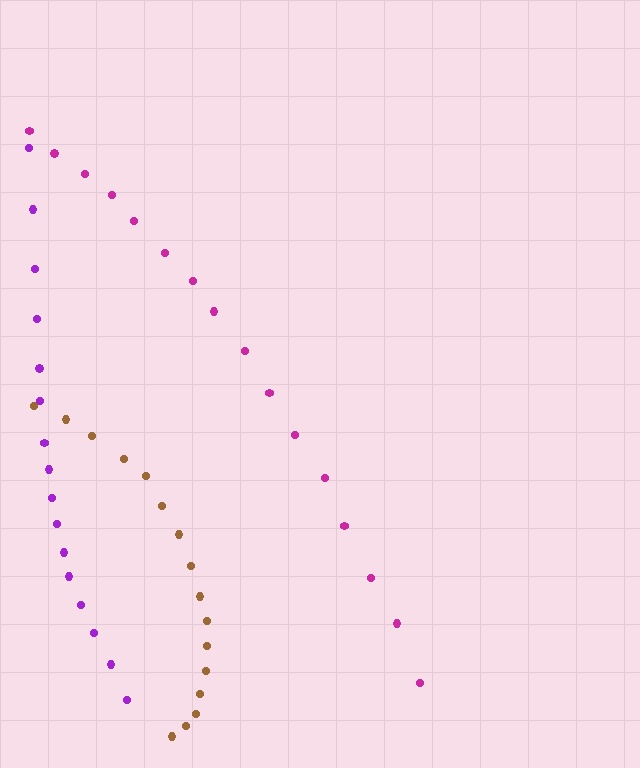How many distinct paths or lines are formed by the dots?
There are 3 distinct paths.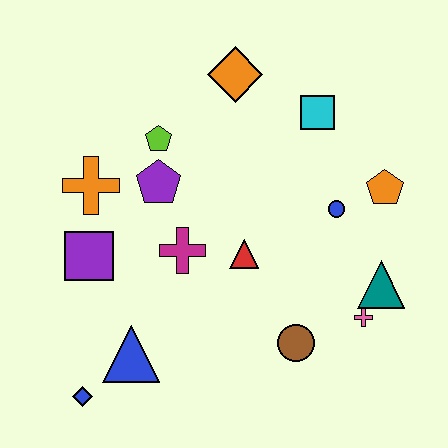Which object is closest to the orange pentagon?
The blue circle is closest to the orange pentagon.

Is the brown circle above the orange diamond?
No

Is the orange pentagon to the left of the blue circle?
No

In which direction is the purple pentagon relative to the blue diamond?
The purple pentagon is above the blue diamond.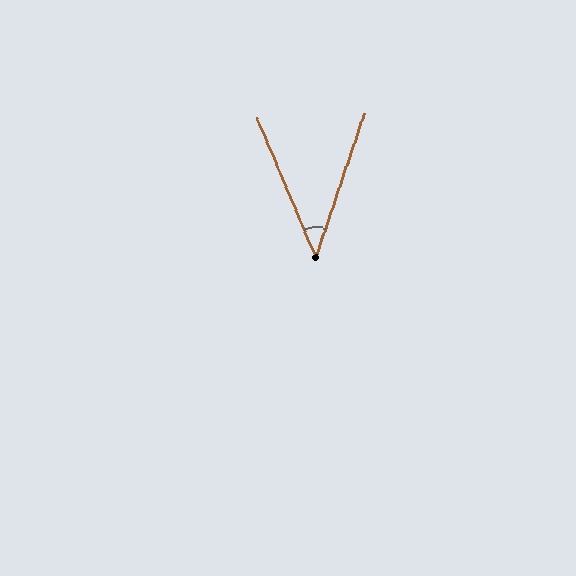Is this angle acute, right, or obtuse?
It is acute.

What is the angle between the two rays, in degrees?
Approximately 41 degrees.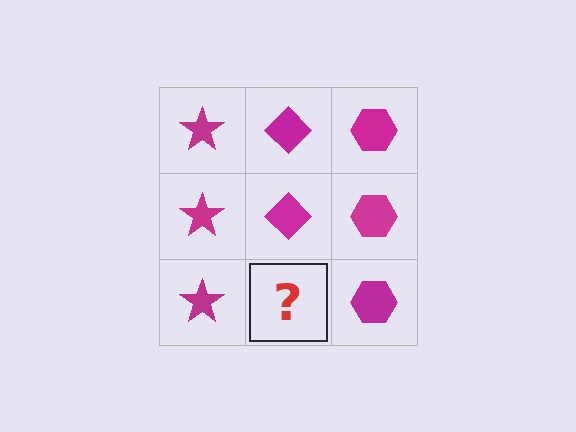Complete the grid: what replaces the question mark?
The question mark should be replaced with a magenta diamond.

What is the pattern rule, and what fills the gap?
The rule is that each column has a consistent shape. The gap should be filled with a magenta diamond.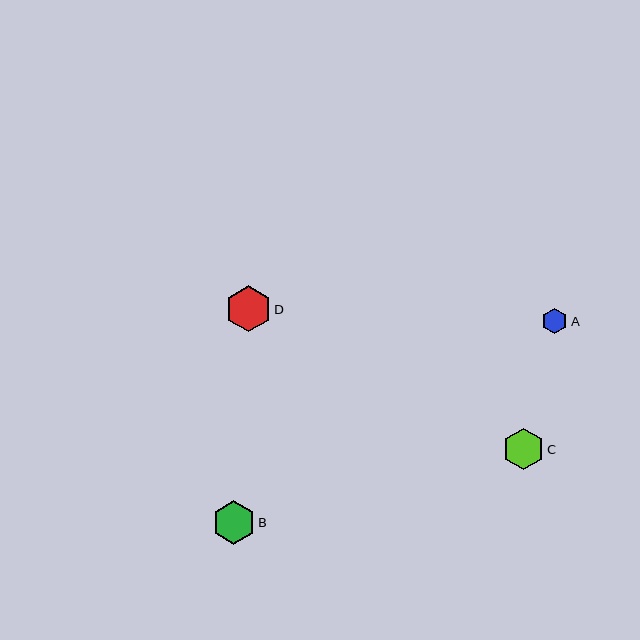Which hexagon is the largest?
Hexagon D is the largest with a size of approximately 46 pixels.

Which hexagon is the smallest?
Hexagon A is the smallest with a size of approximately 25 pixels.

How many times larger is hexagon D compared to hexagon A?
Hexagon D is approximately 1.8 times the size of hexagon A.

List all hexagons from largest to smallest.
From largest to smallest: D, B, C, A.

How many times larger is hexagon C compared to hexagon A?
Hexagon C is approximately 1.6 times the size of hexagon A.